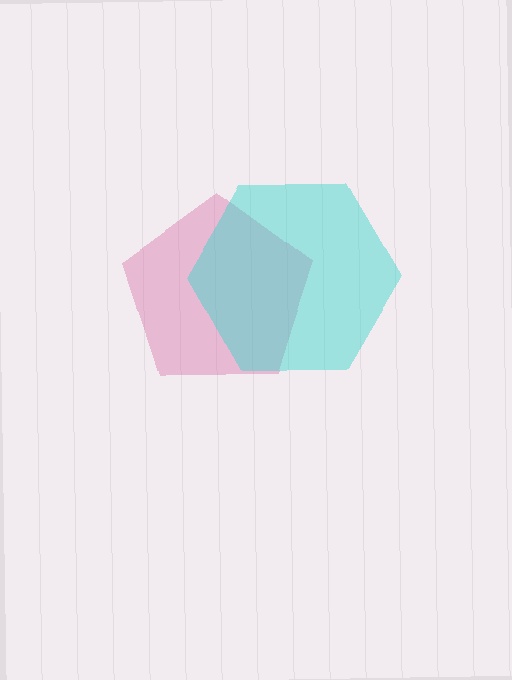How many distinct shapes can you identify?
There are 2 distinct shapes: a pink pentagon, a cyan hexagon.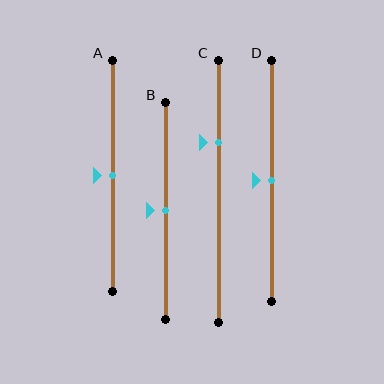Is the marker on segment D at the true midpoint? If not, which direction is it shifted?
Yes, the marker on segment D is at the true midpoint.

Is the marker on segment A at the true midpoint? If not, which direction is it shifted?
Yes, the marker on segment A is at the true midpoint.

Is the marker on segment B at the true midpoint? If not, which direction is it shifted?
Yes, the marker on segment B is at the true midpoint.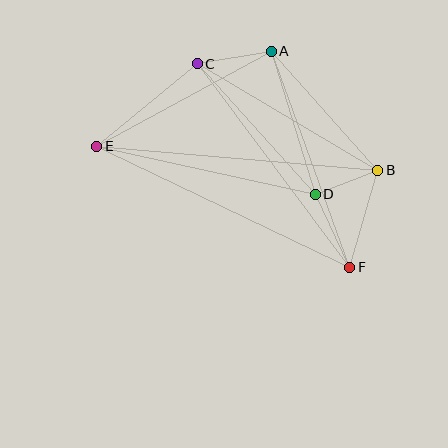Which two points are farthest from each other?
Points B and E are farthest from each other.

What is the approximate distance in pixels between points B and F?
The distance between B and F is approximately 101 pixels.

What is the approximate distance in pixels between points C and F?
The distance between C and F is approximately 254 pixels.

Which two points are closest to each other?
Points B and D are closest to each other.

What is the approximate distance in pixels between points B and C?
The distance between B and C is approximately 210 pixels.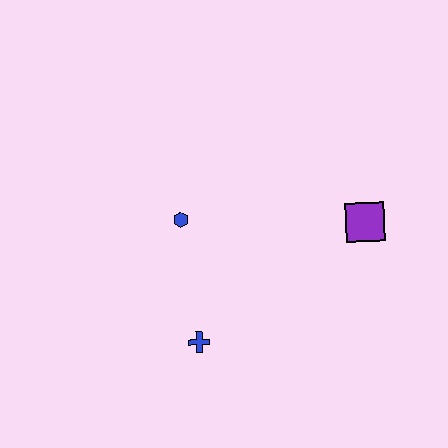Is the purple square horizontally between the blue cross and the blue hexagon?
No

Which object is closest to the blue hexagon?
The blue cross is closest to the blue hexagon.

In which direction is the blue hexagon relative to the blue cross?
The blue hexagon is above the blue cross.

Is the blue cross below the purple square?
Yes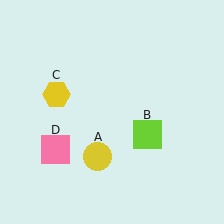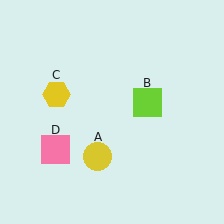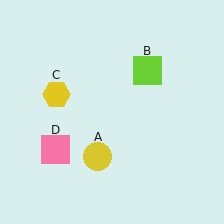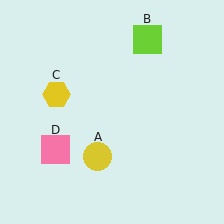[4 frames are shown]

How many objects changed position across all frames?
1 object changed position: lime square (object B).